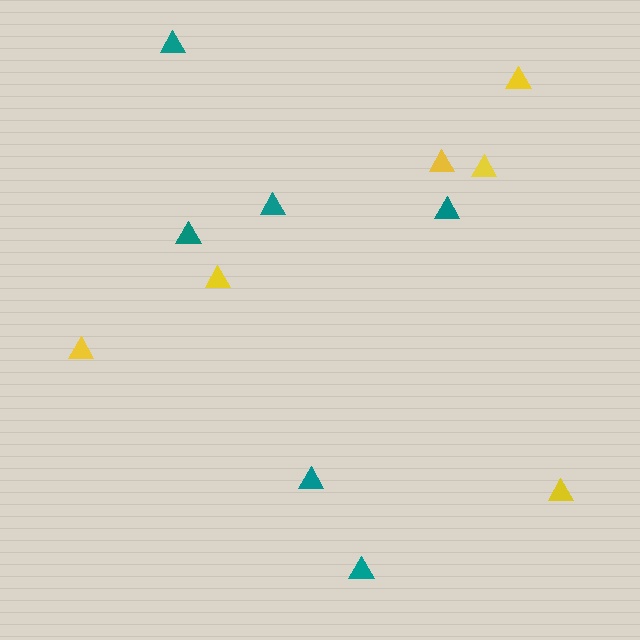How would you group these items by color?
There are 2 groups: one group of yellow triangles (6) and one group of teal triangles (6).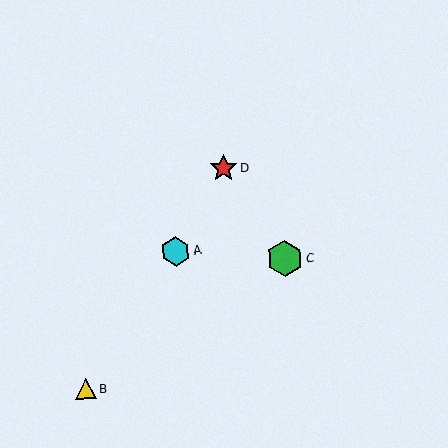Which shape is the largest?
The green hexagon (labeled C) is the largest.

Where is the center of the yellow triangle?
The center of the yellow triangle is at (86, 389).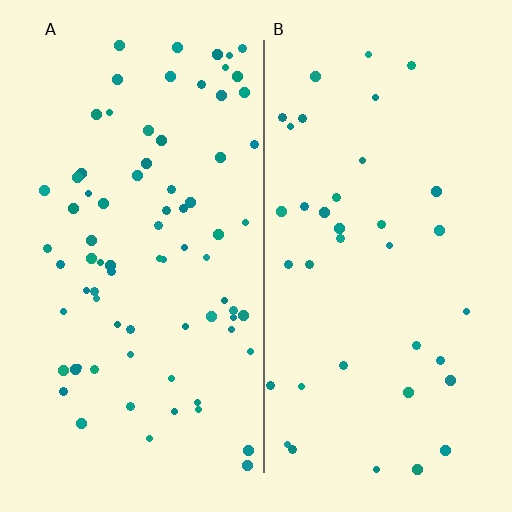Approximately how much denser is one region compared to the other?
Approximately 2.1× — region A over region B.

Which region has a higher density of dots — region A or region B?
A (the left).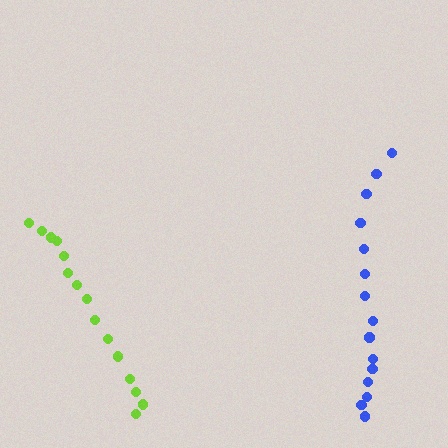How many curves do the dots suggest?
There are 2 distinct paths.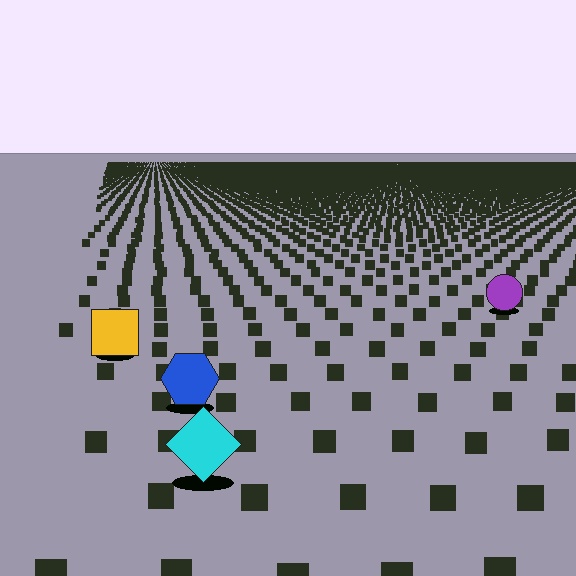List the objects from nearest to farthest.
From nearest to farthest: the cyan diamond, the blue hexagon, the yellow square, the purple circle.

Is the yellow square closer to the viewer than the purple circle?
Yes. The yellow square is closer — you can tell from the texture gradient: the ground texture is coarser near it.